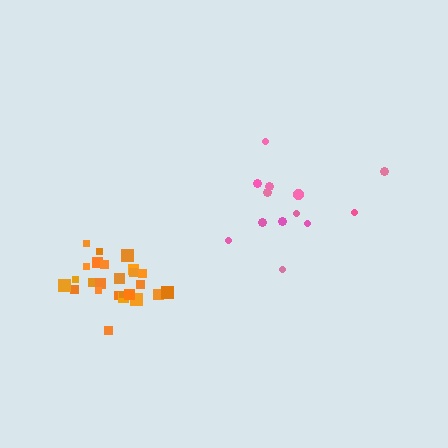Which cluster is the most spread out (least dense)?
Pink.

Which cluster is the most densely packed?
Orange.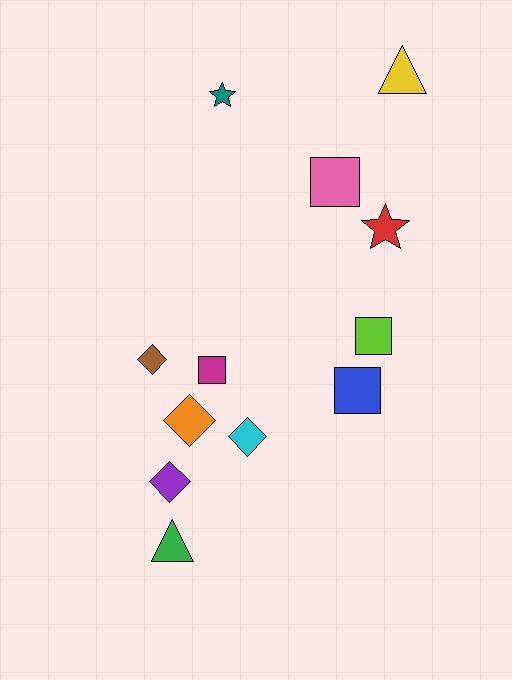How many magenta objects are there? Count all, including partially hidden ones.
There is 1 magenta object.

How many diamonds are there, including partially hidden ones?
There are 4 diamonds.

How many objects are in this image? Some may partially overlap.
There are 12 objects.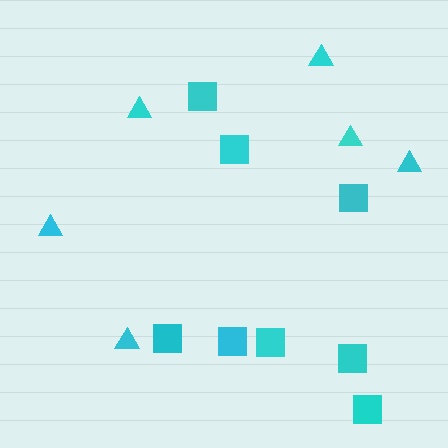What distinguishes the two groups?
There are 2 groups: one group of triangles (6) and one group of squares (8).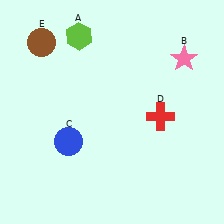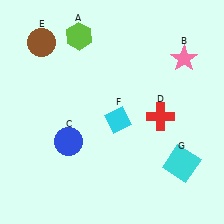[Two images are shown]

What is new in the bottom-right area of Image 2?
A cyan square (G) was added in the bottom-right area of Image 2.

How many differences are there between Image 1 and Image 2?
There are 2 differences between the two images.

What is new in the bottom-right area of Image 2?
A cyan diamond (F) was added in the bottom-right area of Image 2.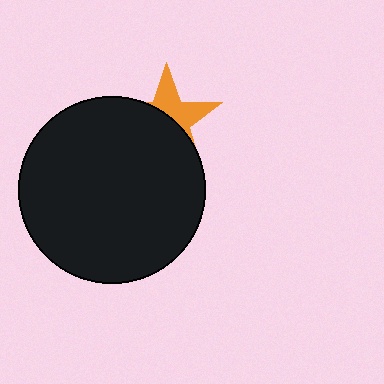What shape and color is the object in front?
The object in front is a black circle.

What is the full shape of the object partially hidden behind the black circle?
The partially hidden object is an orange star.